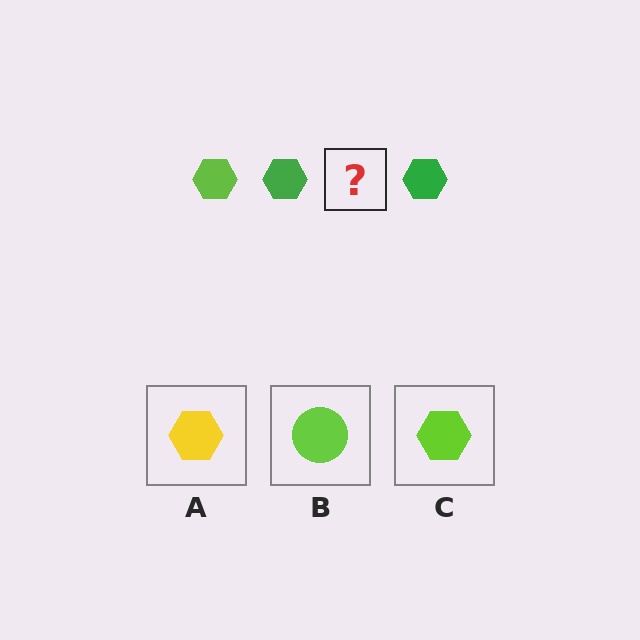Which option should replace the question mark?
Option C.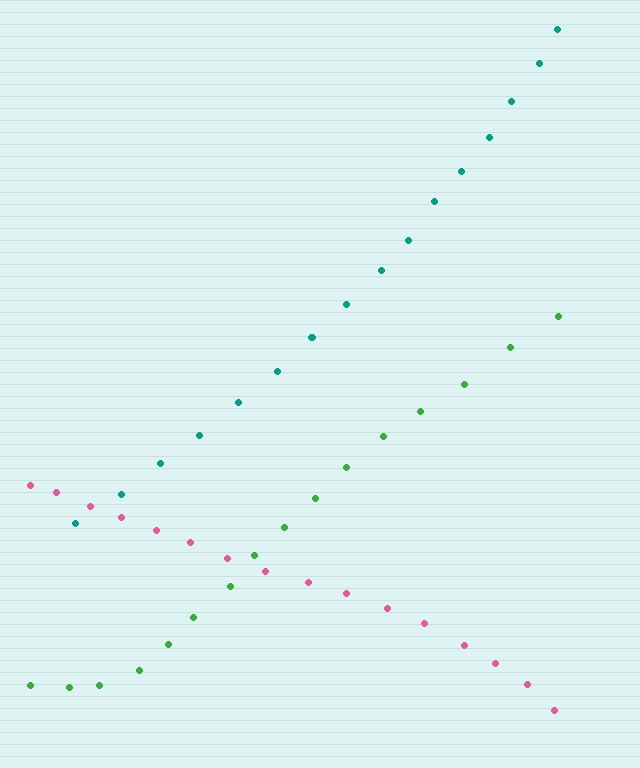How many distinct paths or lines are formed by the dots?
There are 3 distinct paths.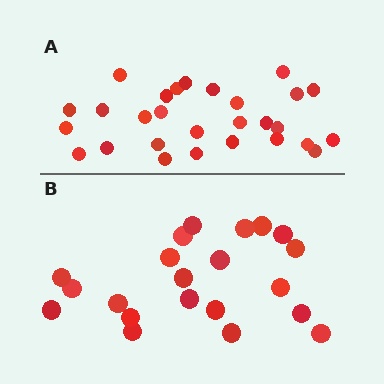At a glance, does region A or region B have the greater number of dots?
Region A (the top region) has more dots.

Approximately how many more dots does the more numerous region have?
Region A has roughly 8 or so more dots than region B.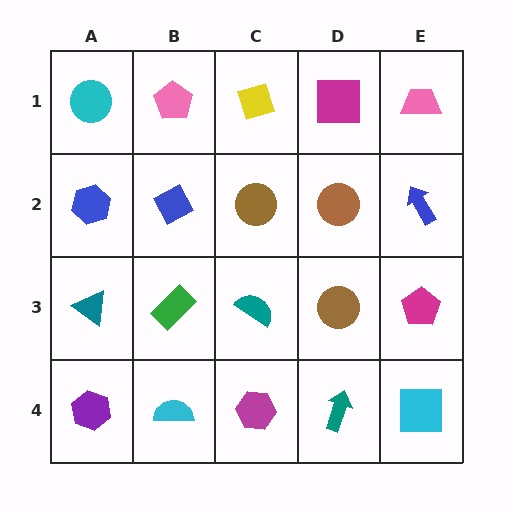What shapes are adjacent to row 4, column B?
A green rectangle (row 3, column B), a purple hexagon (row 4, column A), a magenta hexagon (row 4, column C).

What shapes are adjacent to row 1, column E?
A blue arrow (row 2, column E), a magenta square (row 1, column D).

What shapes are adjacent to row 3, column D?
A brown circle (row 2, column D), a teal arrow (row 4, column D), a teal semicircle (row 3, column C), a magenta pentagon (row 3, column E).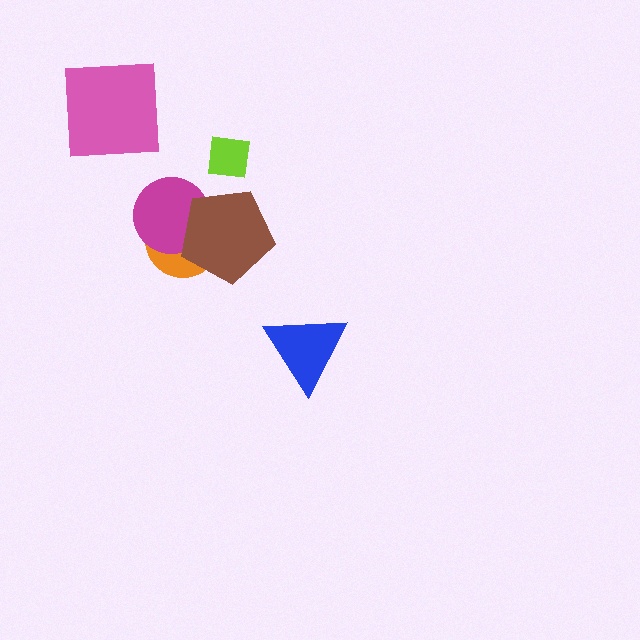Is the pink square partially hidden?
No, no other shape covers it.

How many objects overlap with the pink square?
0 objects overlap with the pink square.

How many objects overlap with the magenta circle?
2 objects overlap with the magenta circle.